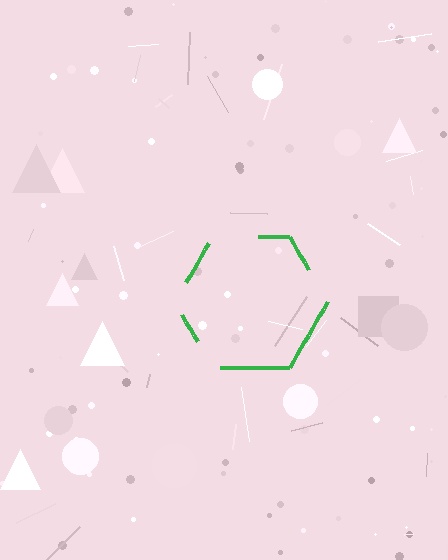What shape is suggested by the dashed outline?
The dashed outline suggests a hexagon.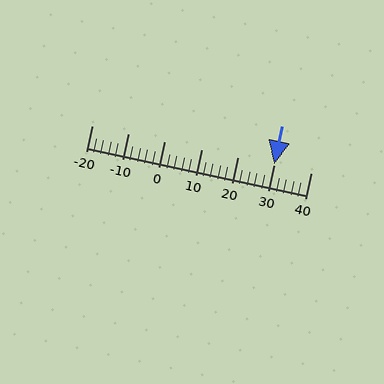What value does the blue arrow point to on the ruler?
The blue arrow points to approximately 30.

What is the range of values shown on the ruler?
The ruler shows values from -20 to 40.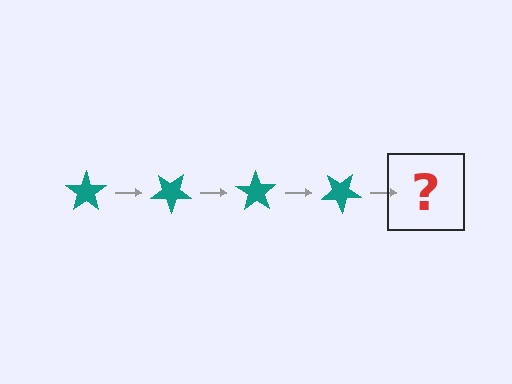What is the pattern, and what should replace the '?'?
The pattern is that the star rotates 35 degrees each step. The '?' should be a teal star rotated 140 degrees.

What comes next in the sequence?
The next element should be a teal star rotated 140 degrees.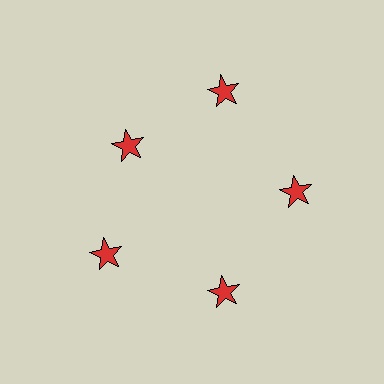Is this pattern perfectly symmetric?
No. The 5 red stars are arranged in a ring, but one element near the 10 o'clock position is pulled inward toward the center, breaking the 5-fold rotational symmetry.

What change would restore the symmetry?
The symmetry would be restored by moving it outward, back onto the ring so that all 5 stars sit at equal angles and equal distance from the center.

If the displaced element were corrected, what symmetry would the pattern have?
It would have 5-fold rotational symmetry — the pattern would map onto itself every 72 degrees.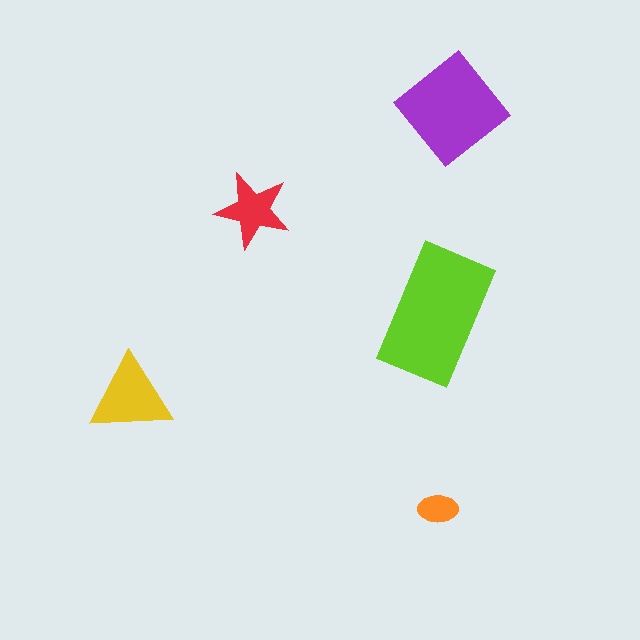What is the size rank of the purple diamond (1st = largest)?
2nd.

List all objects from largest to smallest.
The lime rectangle, the purple diamond, the yellow triangle, the red star, the orange ellipse.